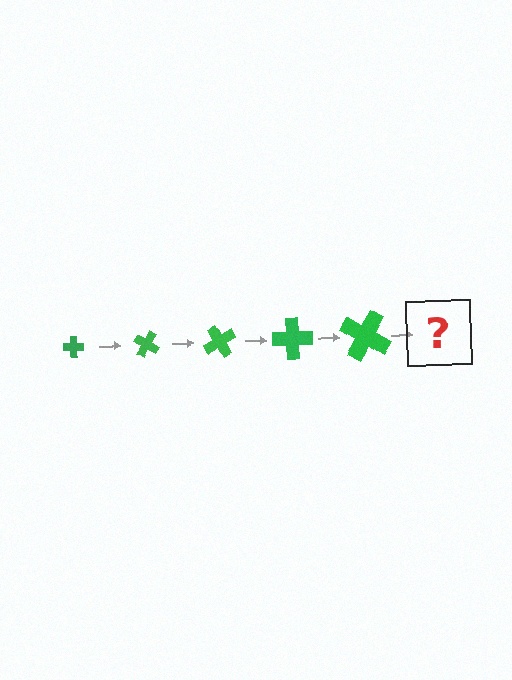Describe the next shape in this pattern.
It should be a cross, larger than the previous one and rotated 150 degrees from the start.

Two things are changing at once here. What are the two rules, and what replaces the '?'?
The two rules are that the cross grows larger each step and it rotates 30 degrees each step. The '?' should be a cross, larger than the previous one and rotated 150 degrees from the start.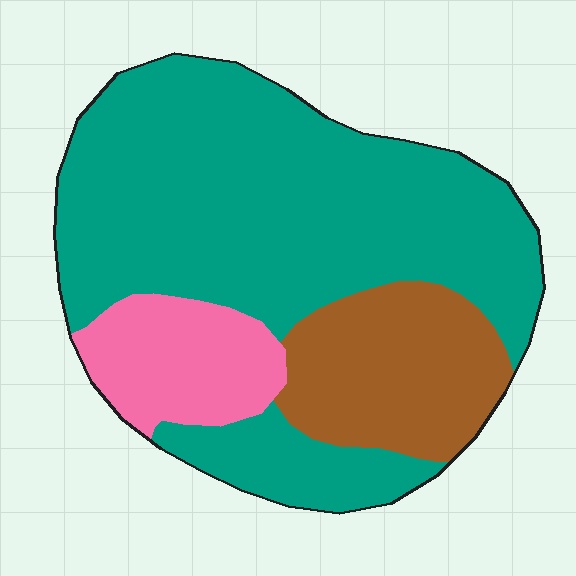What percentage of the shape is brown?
Brown covers 20% of the shape.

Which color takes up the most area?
Teal, at roughly 65%.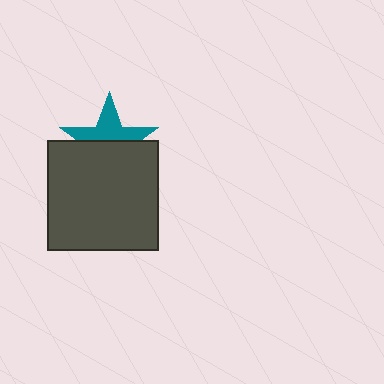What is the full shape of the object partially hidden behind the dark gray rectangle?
The partially hidden object is a teal star.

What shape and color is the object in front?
The object in front is a dark gray rectangle.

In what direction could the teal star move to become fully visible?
The teal star could move up. That would shift it out from behind the dark gray rectangle entirely.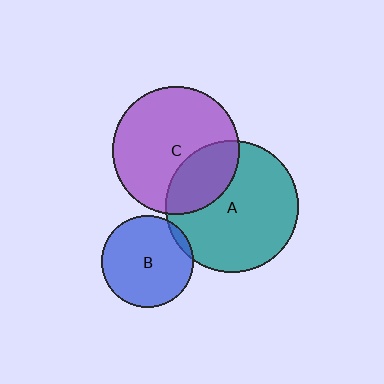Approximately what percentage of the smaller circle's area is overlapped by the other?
Approximately 5%.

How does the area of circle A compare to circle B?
Approximately 2.1 times.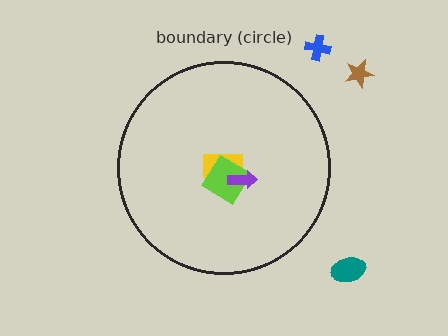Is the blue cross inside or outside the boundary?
Outside.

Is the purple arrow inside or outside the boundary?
Inside.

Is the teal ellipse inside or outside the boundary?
Outside.